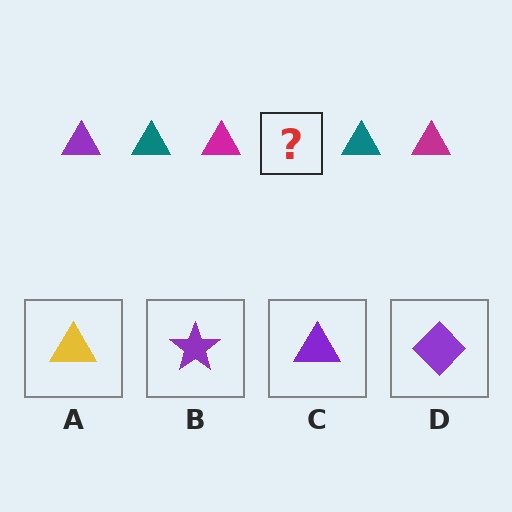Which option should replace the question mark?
Option C.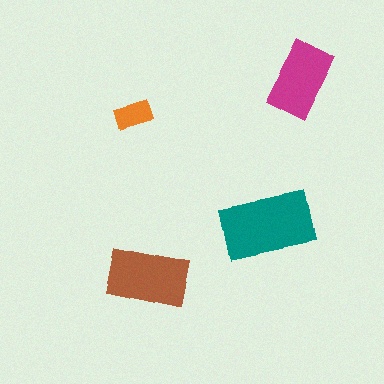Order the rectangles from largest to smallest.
the teal one, the brown one, the magenta one, the orange one.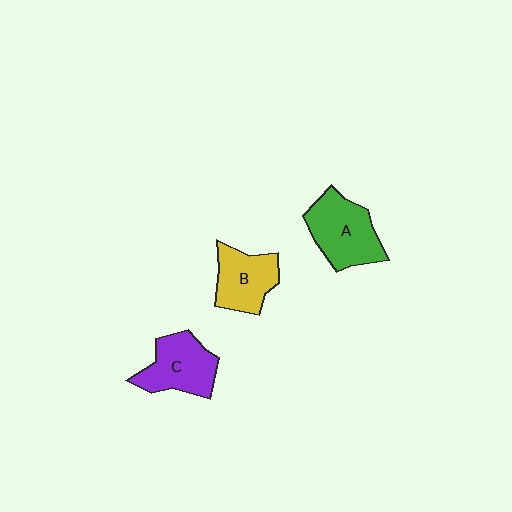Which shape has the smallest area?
Shape B (yellow).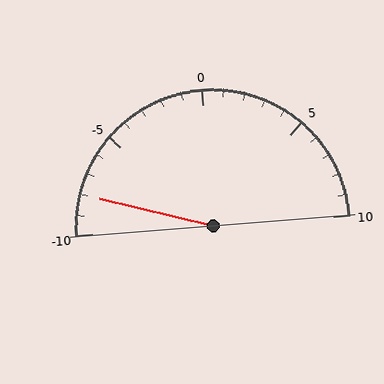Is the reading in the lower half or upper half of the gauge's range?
The reading is in the lower half of the range (-10 to 10).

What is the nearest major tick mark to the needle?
The nearest major tick mark is -10.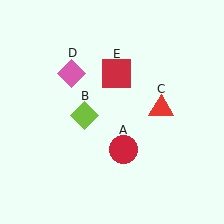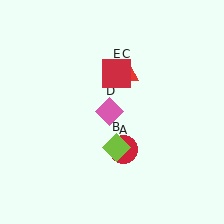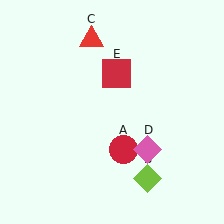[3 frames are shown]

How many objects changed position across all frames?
3 objects changed position: lime diamond (object B), red triangle (object C), pink diamond (object D).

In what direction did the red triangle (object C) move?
The red triangle (object C) moved up and to the left.